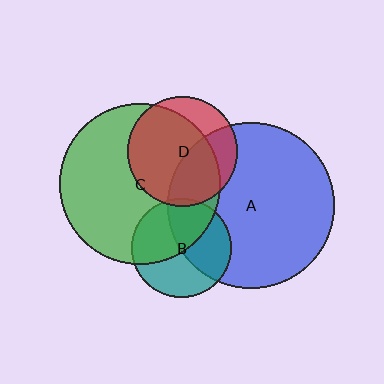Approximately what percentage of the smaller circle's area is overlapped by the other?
Approximately 20%.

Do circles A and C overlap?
Yes.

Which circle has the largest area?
Circle A (blue).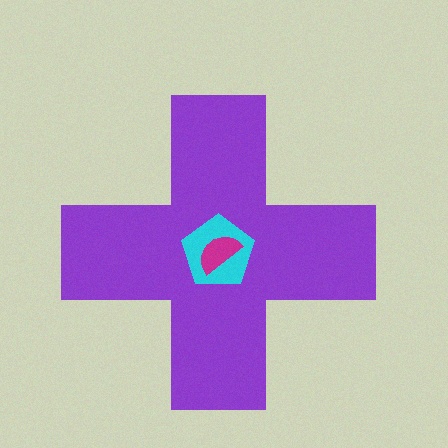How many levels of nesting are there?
3.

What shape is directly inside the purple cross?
The cyan pentagon.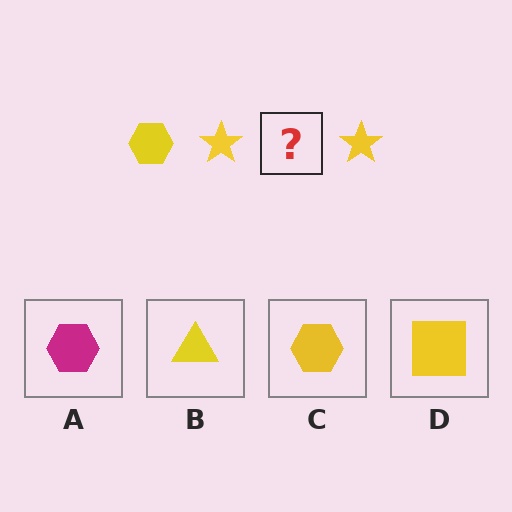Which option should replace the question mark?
Option C.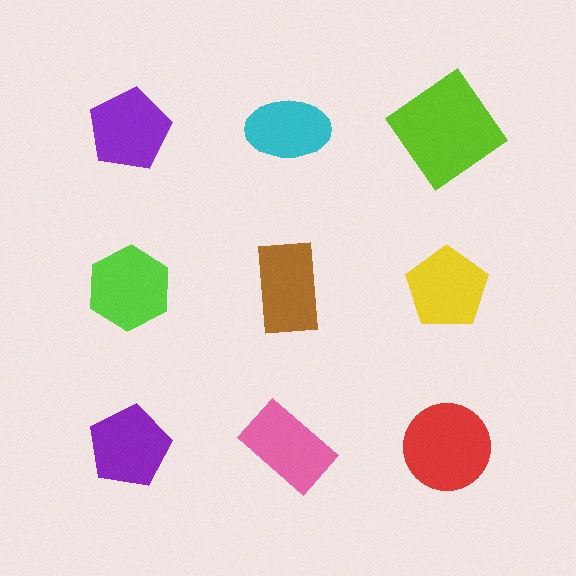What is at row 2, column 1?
A lime hexagon.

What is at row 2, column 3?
A yellow pentagon.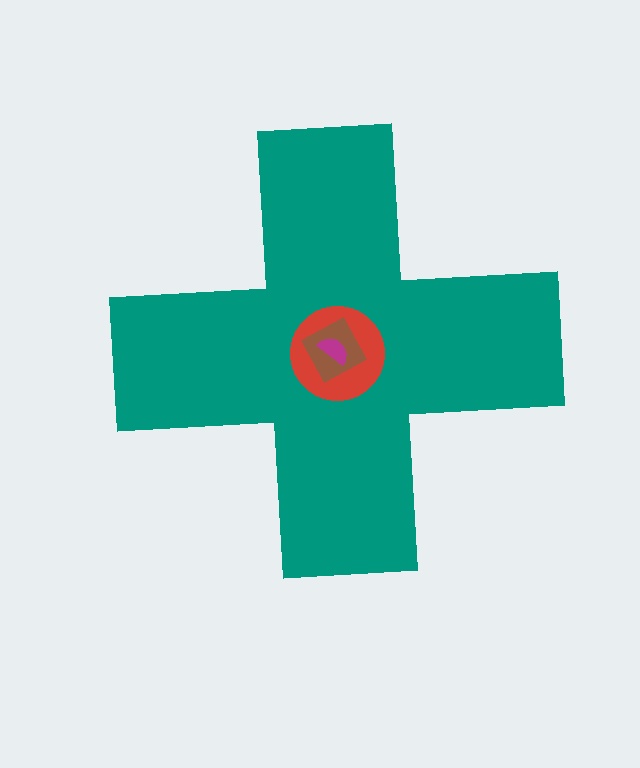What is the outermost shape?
The teal cross.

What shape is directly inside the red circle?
The brown square.